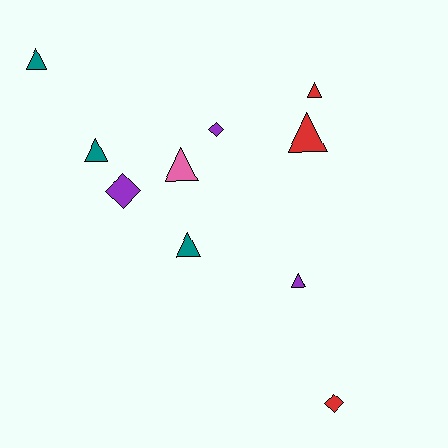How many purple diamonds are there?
There are 2 purple diamonds.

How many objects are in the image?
There are 10 objects.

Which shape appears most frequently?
Triangle, with 7 objects.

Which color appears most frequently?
Purple, with 3 objects.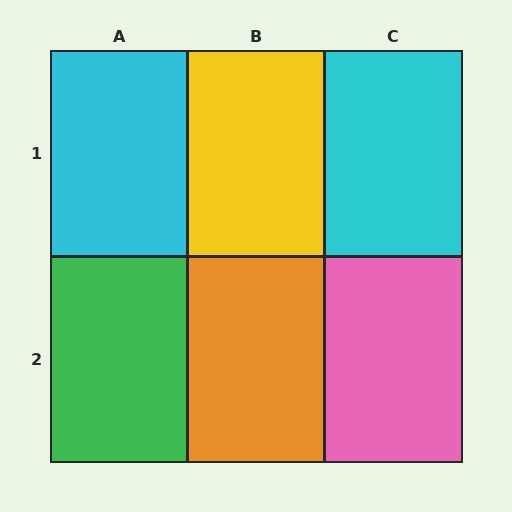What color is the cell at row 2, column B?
Orange.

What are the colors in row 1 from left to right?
Cyan, yellow, cyan.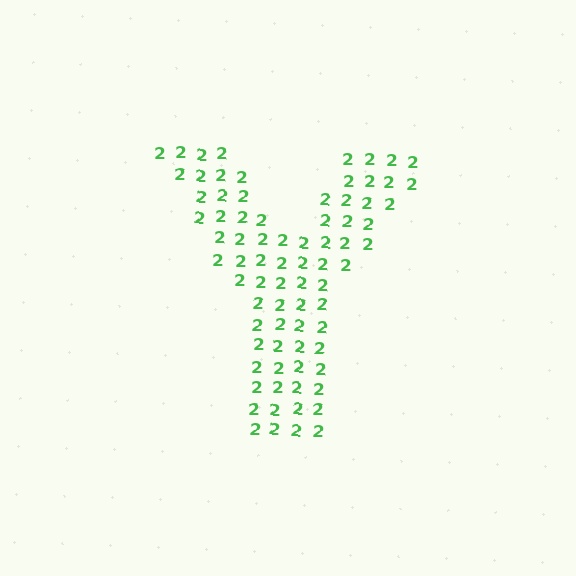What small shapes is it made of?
It is made of small digit 2's.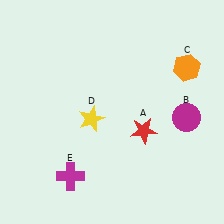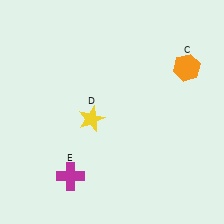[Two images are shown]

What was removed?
The magenta circle (B), the red star (A) were removed in Image 2.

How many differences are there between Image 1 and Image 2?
There are 2 differences between the two images.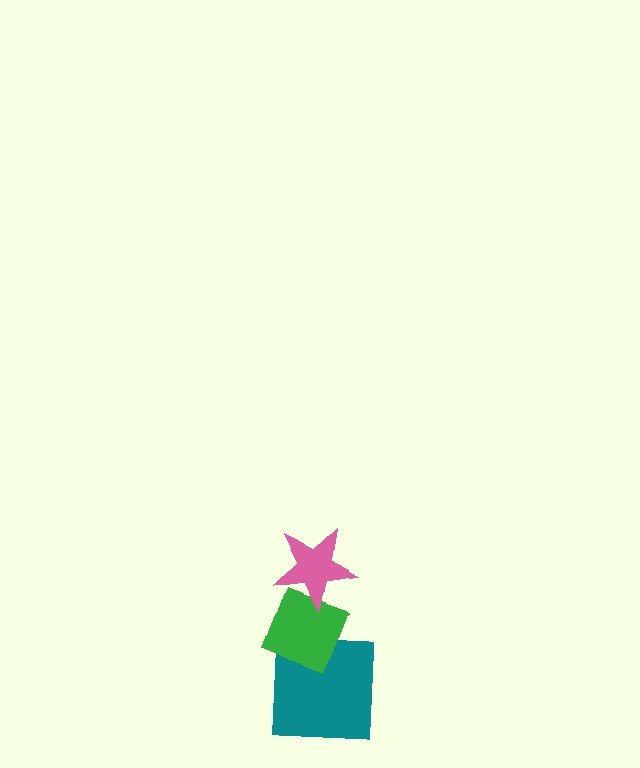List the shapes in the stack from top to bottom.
From top to bottom: the pink star, the green diamond, the teal square.